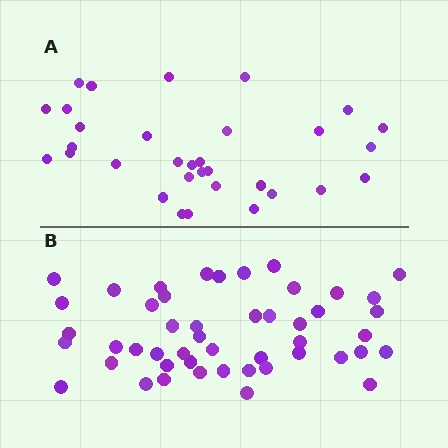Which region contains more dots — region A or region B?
Region B (the bottom region) has more dots.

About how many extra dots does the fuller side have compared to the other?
Region B has approximately 15 more dots than region A.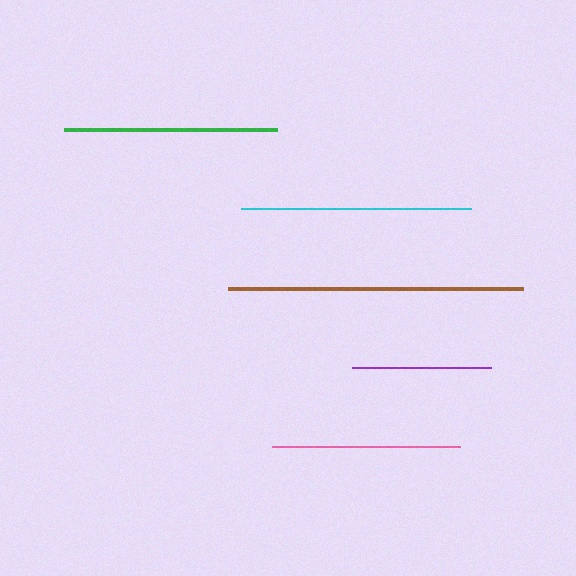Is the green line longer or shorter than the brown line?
The brown line is longer than the green line.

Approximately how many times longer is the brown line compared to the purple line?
The brown line is approximately 2.1 times the length of the purple line.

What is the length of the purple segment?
The purple segment is approximately 139 pixels long.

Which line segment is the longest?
The brown line is the longest at approximately 296 pixels.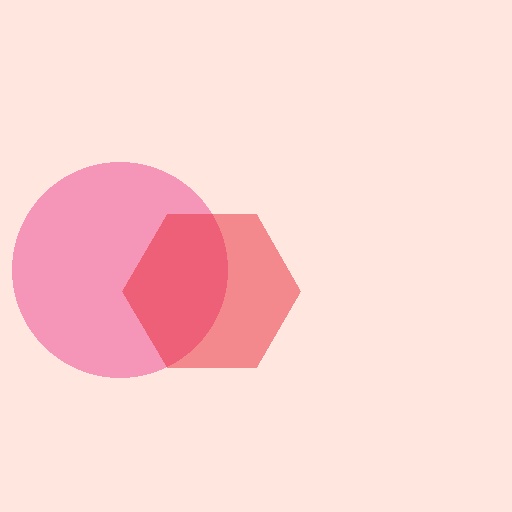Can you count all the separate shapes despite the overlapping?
Yes, there are 2 separate shapes.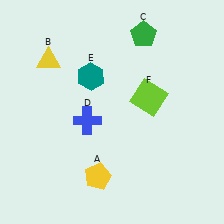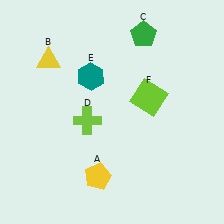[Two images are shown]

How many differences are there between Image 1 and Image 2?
There is 1 difference between the two images.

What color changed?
The cross (D) changed from blue in Image 1 to lime in Image 2.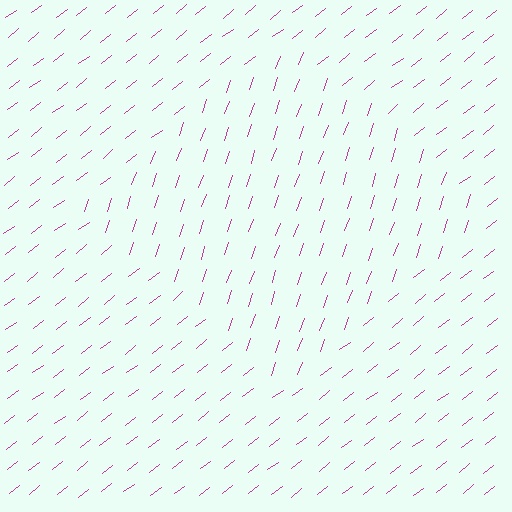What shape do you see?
I see a diamond.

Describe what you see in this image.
The image is filled with small magenta line segments. A diamond region in the image has lines oriented differently from the surrounding lines, creating a visible texture boundary.